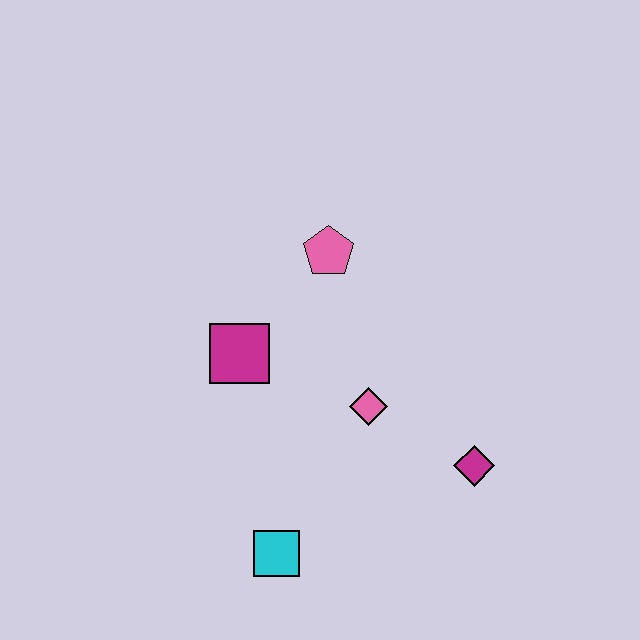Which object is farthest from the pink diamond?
The cyan square is farthest from the pink diamond.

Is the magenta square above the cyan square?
Yes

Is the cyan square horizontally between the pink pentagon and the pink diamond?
No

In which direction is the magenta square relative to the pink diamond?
The magenta square is to the left of the pink diamond.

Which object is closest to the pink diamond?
The magenta diamond is closest to the pink diamond.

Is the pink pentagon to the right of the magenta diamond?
No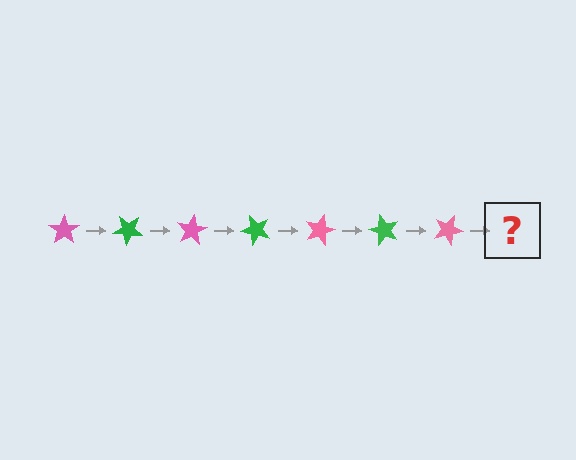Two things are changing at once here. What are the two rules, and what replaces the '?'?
The two rules are that it rotates 40 degrees each step and the color cycles through pink and green. The '?' should be a green star, rotated 280 degrees from the start.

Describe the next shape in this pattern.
It should be a green star, rotated 280 degrees from the start.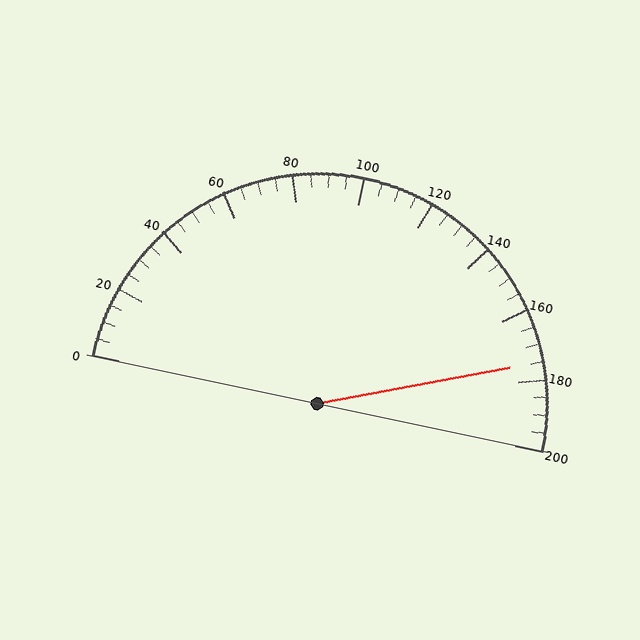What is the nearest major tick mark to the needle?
The nearest major tick mark is 180.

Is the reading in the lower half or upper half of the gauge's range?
The reading is in the upper half of the range (0 to 200).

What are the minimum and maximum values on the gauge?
The gauge ranges from 0 to 200.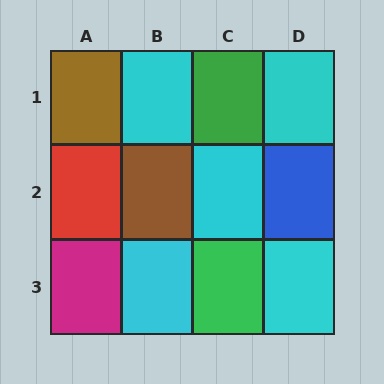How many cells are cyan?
5 cells are cyan.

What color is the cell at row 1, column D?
Cyan.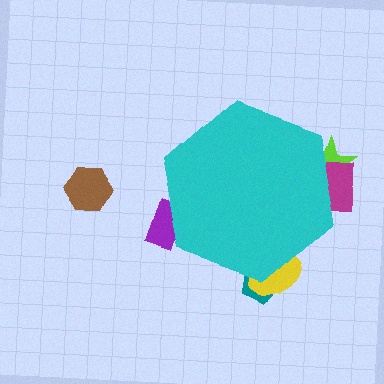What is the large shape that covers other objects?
A cyan hexagon.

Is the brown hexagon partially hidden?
No, the brown hexagon is fully visible.